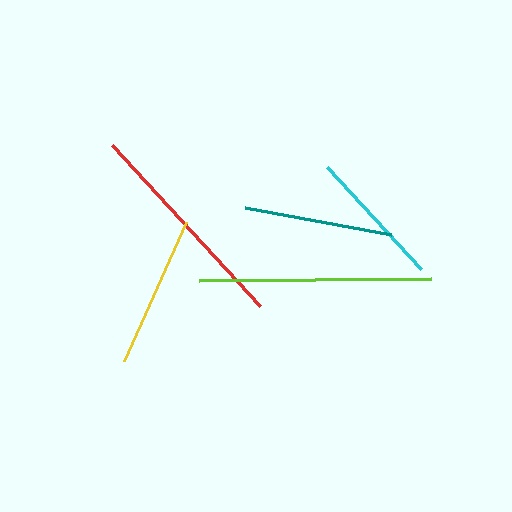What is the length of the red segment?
The red segment is approximately 218 pixels long.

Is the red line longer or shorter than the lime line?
The lime line is longer than the red line.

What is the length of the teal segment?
The teal segment is approximately 148 pixels long.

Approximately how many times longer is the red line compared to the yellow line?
The red line is approximately 1.4 times the length of the yellow line.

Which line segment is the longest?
The lime line is the longest at approximately 233 pixels.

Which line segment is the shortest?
The cyan line is the shortest at approximately 139 pixels.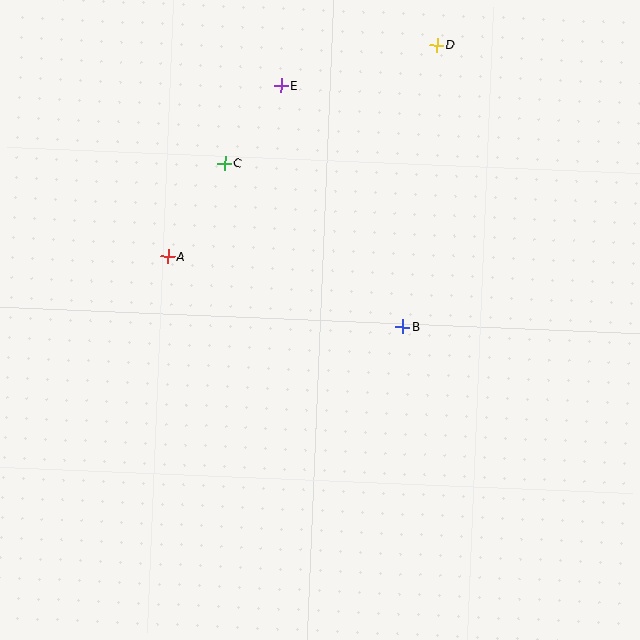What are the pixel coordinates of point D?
Point D is at (437, 45).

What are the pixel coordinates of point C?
Point C is at (224, 163).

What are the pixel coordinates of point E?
Point E is at (281, 85).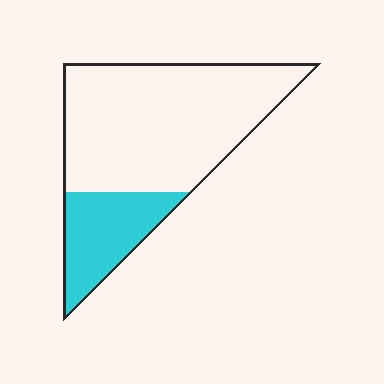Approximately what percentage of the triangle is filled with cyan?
Approximately 25%.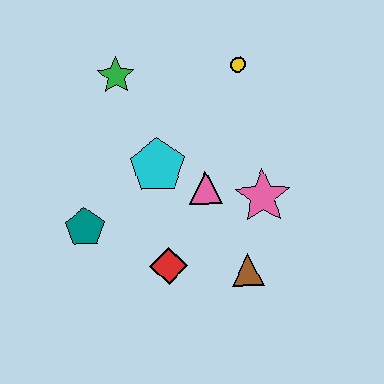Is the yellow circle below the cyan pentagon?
No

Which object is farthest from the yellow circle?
The teal pentagon is farthest from the yellow circle.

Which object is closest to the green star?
The cyan pentagon is closest to the green star.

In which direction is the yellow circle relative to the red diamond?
The yellow circle is above the red diamond.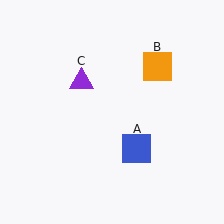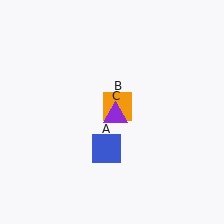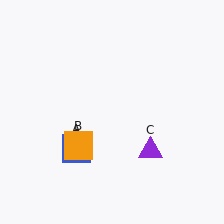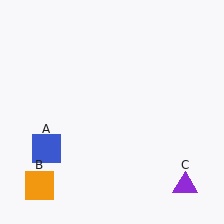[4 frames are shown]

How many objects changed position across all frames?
3 objects changed position: blue square (object A), orange square (object B), purple triangle (object C).